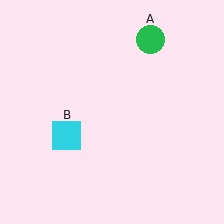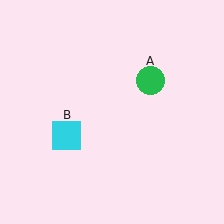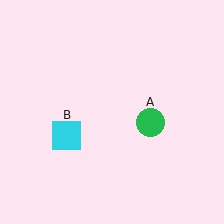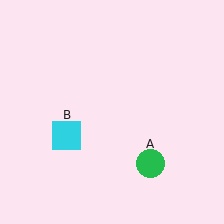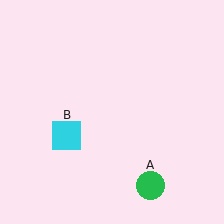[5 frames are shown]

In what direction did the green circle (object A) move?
The green circle (object A) moved down.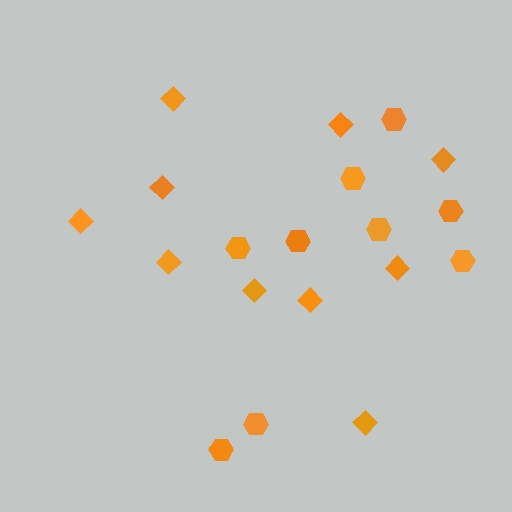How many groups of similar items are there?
There are 2 groups: one group of diamonds (10) and one group of hexagons (9).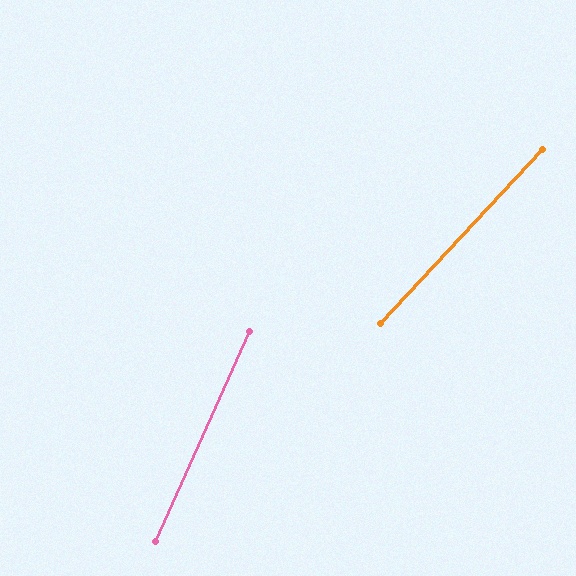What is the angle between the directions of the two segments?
Approximately 19 degrees.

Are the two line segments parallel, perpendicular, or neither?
Neither parallel nor perpendicular — they differ by about 19°.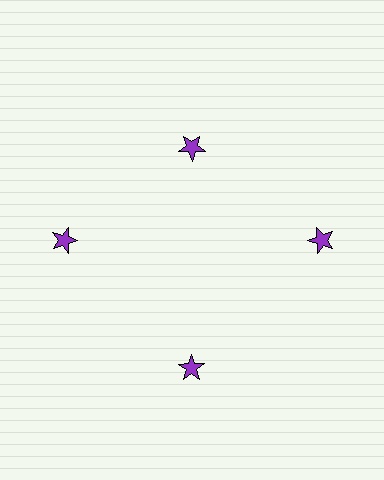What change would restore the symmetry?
The symmetry would be restored by moving it outward, back onto the ring so that all 4 stars sit at equal angles and equal distance from the center.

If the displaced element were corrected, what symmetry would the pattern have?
It would have 4-fold rotational symmetry — the pattern would map onto itself every 90 degrees.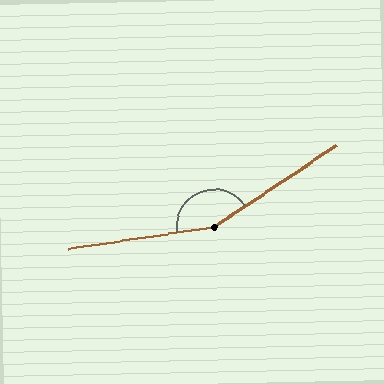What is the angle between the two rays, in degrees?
Approximately 155 degrees.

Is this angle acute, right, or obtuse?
It is obtuse.